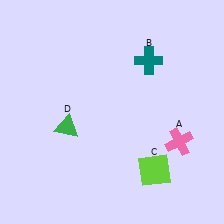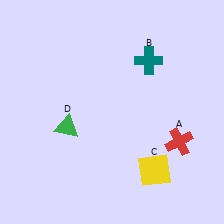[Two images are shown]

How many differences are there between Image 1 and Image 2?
There are 2 differences between the two images.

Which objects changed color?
A changed from pink to red. C changed from lime to yellow.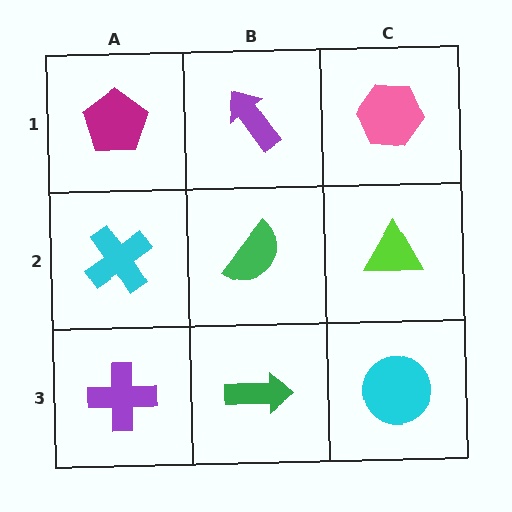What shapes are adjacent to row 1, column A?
A cyan cross (row 2, column A), a purple arrow (row 1, column B).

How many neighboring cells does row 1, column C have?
2.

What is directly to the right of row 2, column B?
A lime triangle.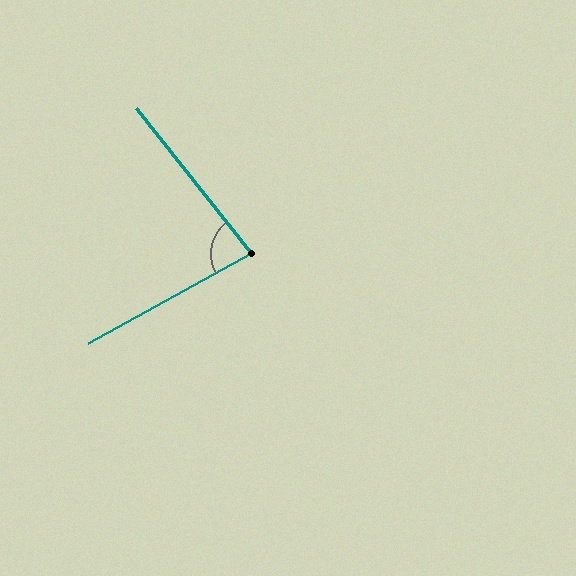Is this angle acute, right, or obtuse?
It is acute.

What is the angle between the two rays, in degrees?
Approximately 80 degrees.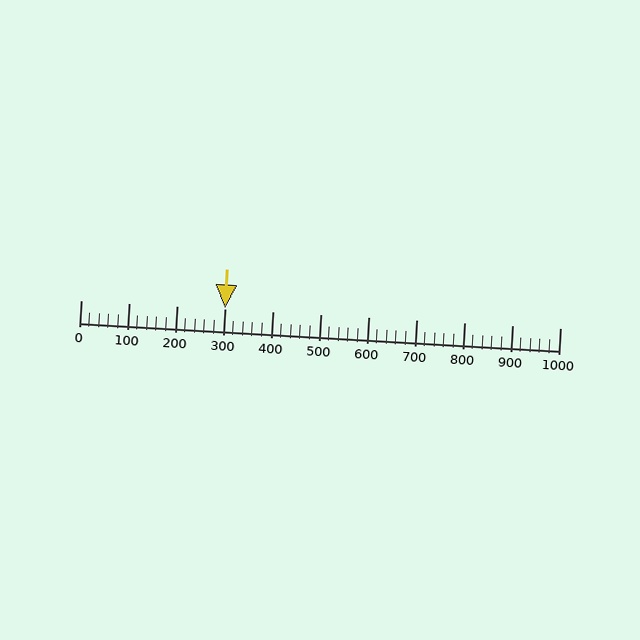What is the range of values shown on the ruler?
The ruler shows values from 0 to 1000.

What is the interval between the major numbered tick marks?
The major tick marks are spaced 100 units apart.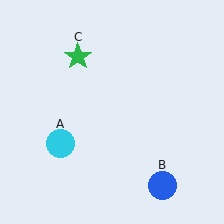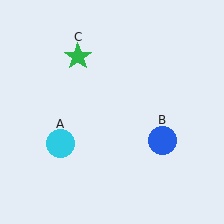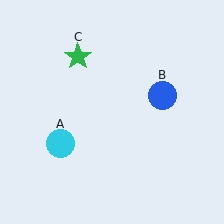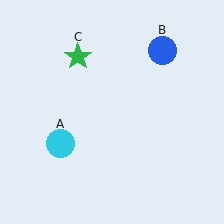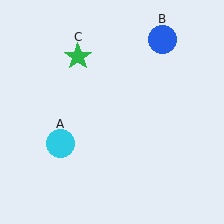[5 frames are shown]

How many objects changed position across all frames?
1 object changed position: blue circle (object B).